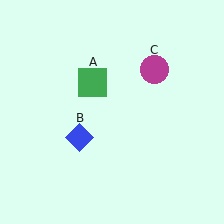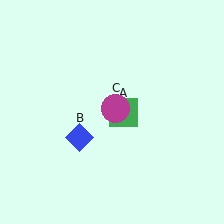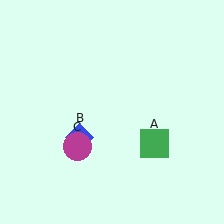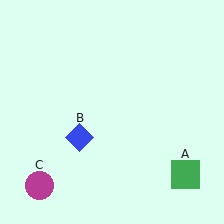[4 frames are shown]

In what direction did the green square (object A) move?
The green square (object A) moved down and to the right.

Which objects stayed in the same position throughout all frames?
Blue diamond (object B) remained stationary.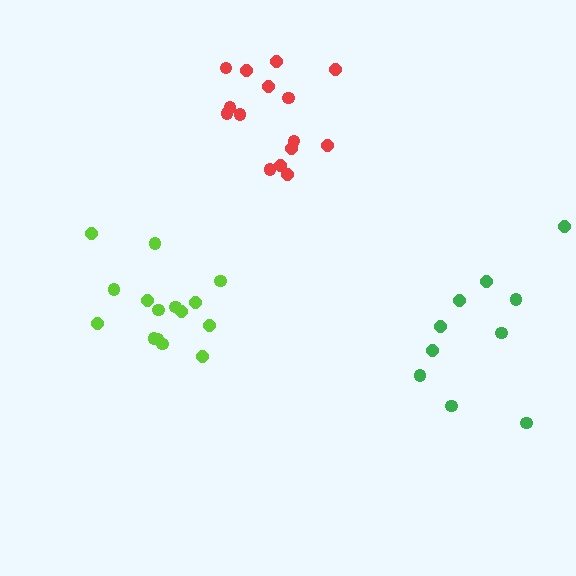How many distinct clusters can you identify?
There are 3 distinct clusters.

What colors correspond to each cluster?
The clusters are colored: green, red, lime.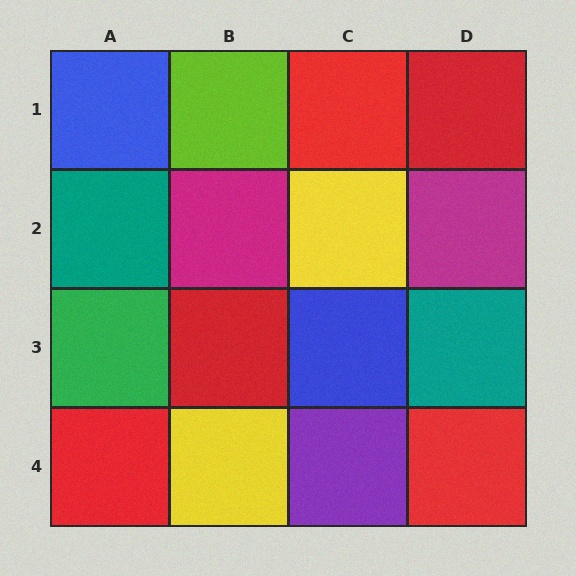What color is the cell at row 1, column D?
Red.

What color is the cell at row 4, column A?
Red.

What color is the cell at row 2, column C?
Yellow.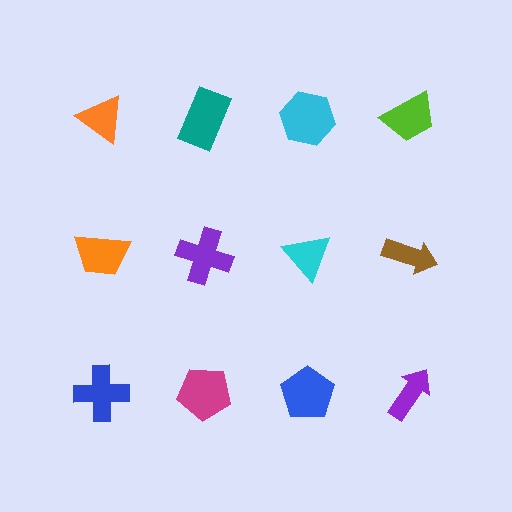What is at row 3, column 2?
A magenta pentagon.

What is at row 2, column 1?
An orange trapezoid.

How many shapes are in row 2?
4 shapes.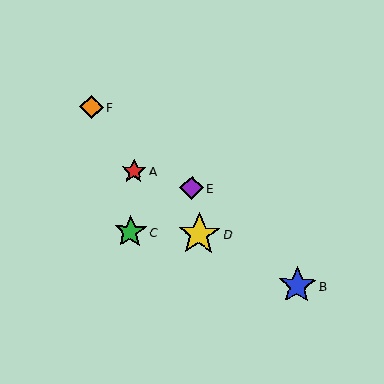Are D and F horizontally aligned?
No, D is at y≈234 and F is at y≈107.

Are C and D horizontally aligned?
Yes, both are at y≈232.